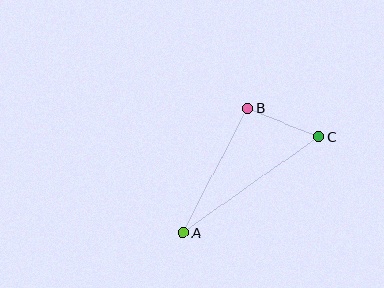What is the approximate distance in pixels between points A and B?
The distance between A and B is approximately 140 pixels.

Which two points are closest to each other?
Points B and C are closest to each other.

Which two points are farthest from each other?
Points A and C are farthest from each other.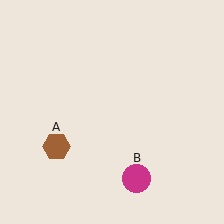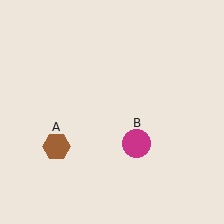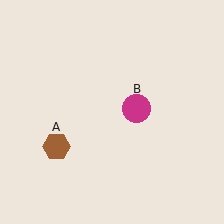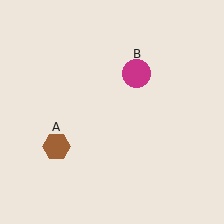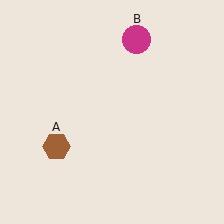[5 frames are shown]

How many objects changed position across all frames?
1 object changed position: magenta circle (object B).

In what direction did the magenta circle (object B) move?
The magenta circle (object B) moved up.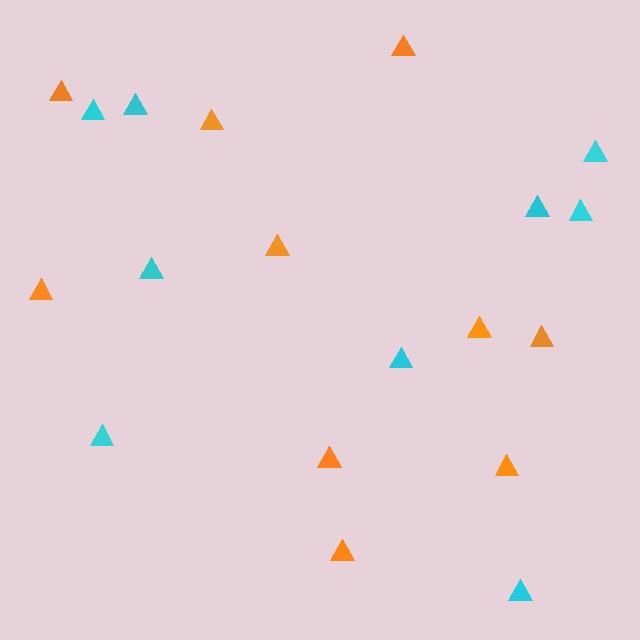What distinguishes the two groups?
There are 2 groups: one group of orange triangles (10) and one group of cyan triangles (9).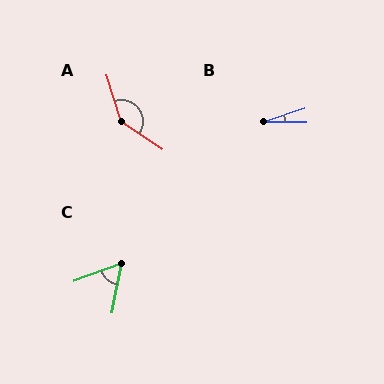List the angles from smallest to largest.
B (19°), C (59°), A (142°).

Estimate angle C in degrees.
Approximately 59 degrees.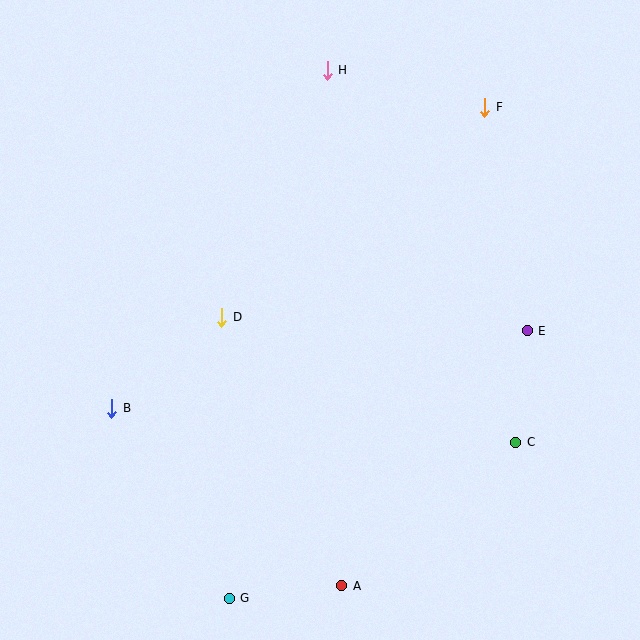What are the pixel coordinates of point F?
Point F is at (485, 107).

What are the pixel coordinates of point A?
Point A is at (342, 586).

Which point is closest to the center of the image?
Point D at (222, 317) is closest to the center.